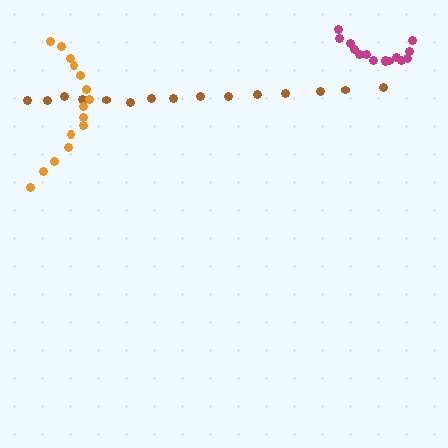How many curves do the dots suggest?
There are 3 distinct paths.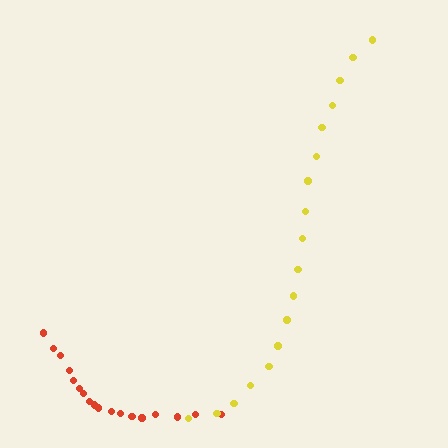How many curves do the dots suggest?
There are 2 distinct paths.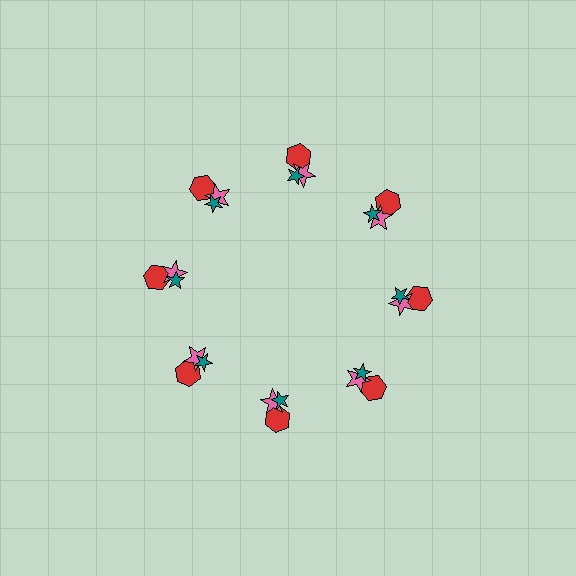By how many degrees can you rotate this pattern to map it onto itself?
The pattern maps onto itself every 45 degrees of rotation.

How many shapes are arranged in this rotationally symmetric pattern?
There are 24 shapes, arranged in 8 groups of 3.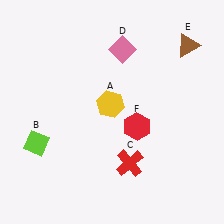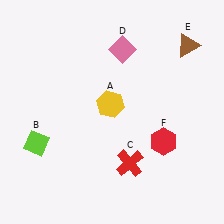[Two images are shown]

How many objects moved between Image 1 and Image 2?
1 object moved between the two images.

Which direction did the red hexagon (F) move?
The red hexagon (F) moved right.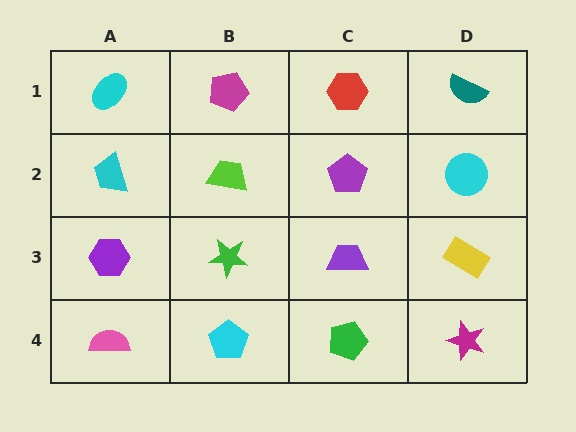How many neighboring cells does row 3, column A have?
3.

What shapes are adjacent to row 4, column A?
A purple hexagon (row 3, column A), a cyan pentagon (row 4, column B).